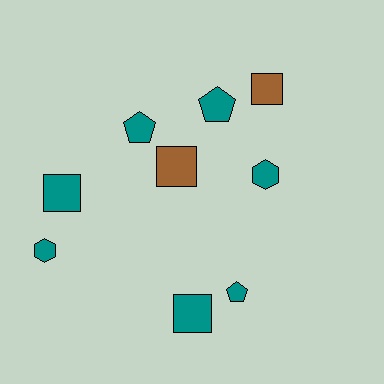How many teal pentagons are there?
There are 3 teal pentagons.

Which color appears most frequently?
Teal, with 7 objects.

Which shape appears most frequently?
Square, with 4 objects.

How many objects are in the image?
There are 9 objects.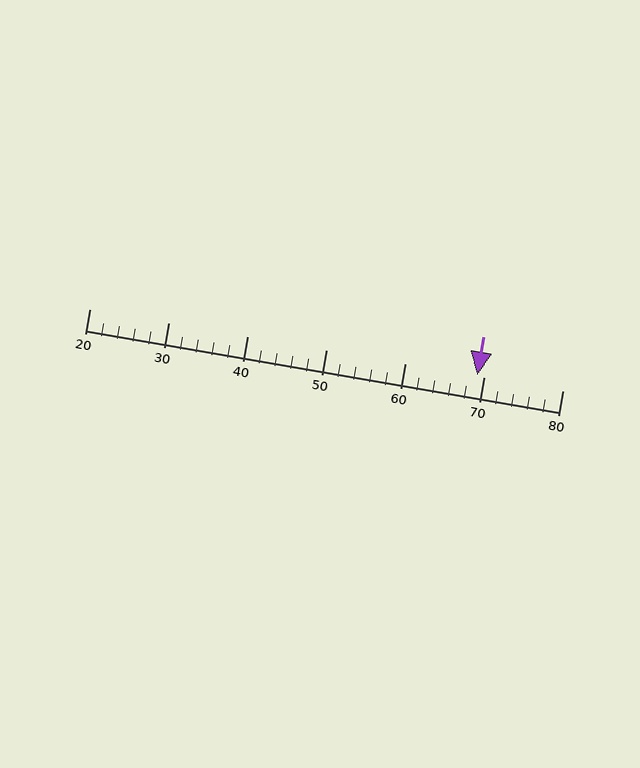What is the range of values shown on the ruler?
The ruler shows values from 20 to 80.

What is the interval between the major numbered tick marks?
The major tick marks are spaced 10 units apart.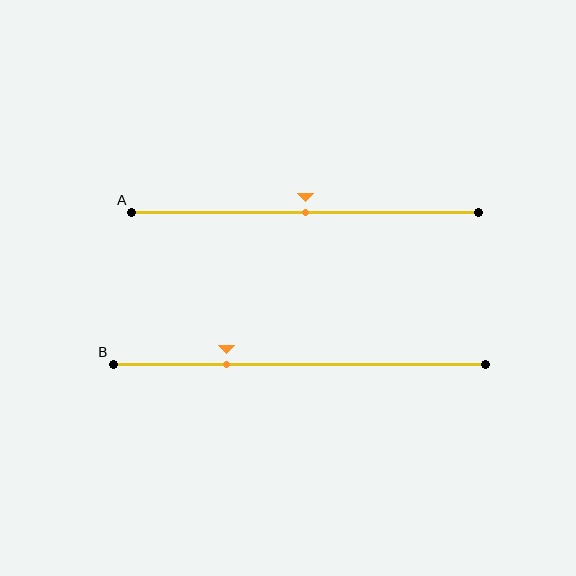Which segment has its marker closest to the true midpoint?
Segment A has its marker closest to the true midpoint.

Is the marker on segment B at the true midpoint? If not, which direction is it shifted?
No, the marker on segment B is shifted to the left by about 19% of the segment length.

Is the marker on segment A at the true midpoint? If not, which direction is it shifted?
Yes, the marker on segment A is at the true midpoint.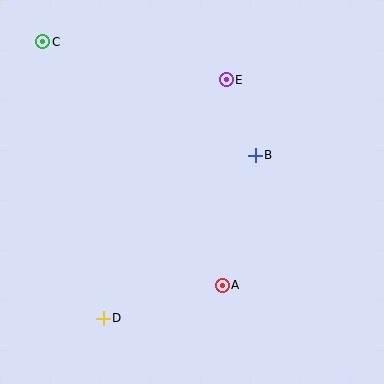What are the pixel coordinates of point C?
Point C is at (43, 42).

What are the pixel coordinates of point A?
Point A is at (222, 285).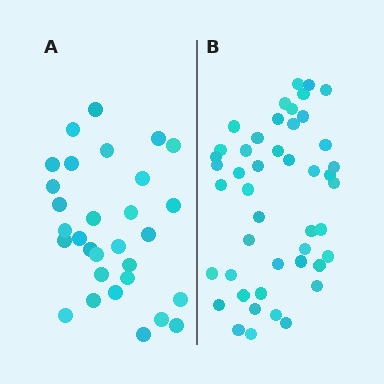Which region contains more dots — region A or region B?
Region B (the right region) has more dots.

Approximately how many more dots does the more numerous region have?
Region B has approximately 15 more dots than region A.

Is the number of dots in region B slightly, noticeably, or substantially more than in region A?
Region B has substantially more. The ratio is roughly 1.5 to 1.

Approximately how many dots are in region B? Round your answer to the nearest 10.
About 50 dots. (The exact count is 46, which rounds to 50.)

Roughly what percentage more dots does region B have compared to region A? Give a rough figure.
About 55% more.